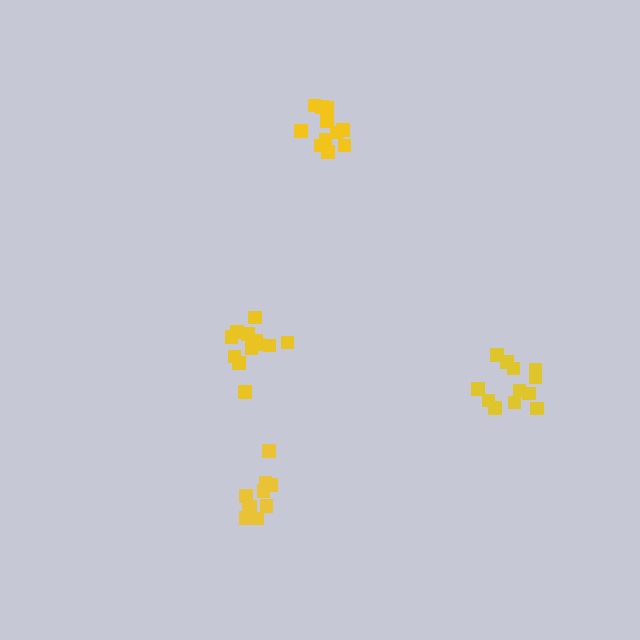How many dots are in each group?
Group 1: 11 dots, Group 2: 12 dots, Group 3: 12 dots, Group 4: 10 dots (45 total).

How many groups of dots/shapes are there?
There are 4 groups.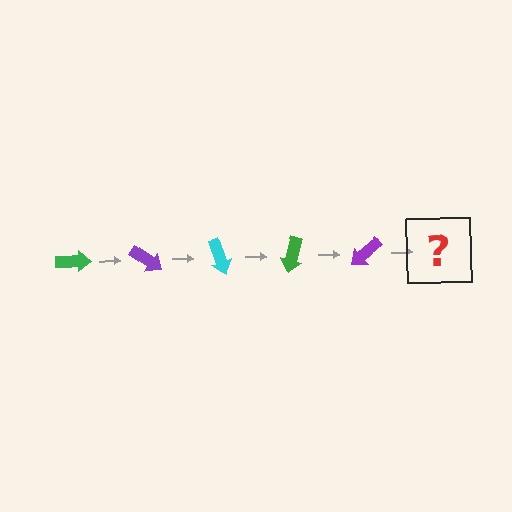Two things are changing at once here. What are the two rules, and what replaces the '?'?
The two rules are that it rotates 35 degrees each step and the color cycles through green, purple, and cyan. The '?' should be a cyan arrow, rotated 175 degrees from the start.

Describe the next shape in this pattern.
It should be a cyan arrow, rotated 175 degrees from the start.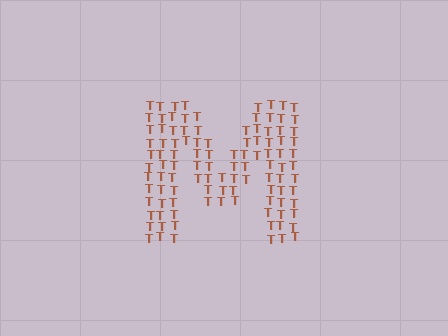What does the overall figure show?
The overall figure shows the letter M.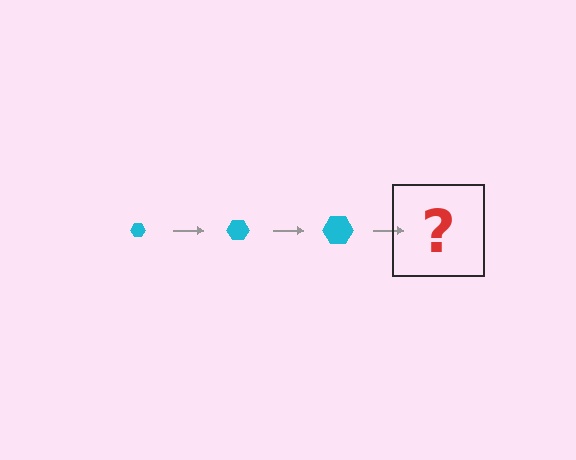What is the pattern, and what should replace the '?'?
The pattern is that the hexagon gets progressively larger each step. The '?' should be a cyan hexagon, larger than the previous one.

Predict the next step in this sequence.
The next step is a cyan hexagon, larger than the previous one.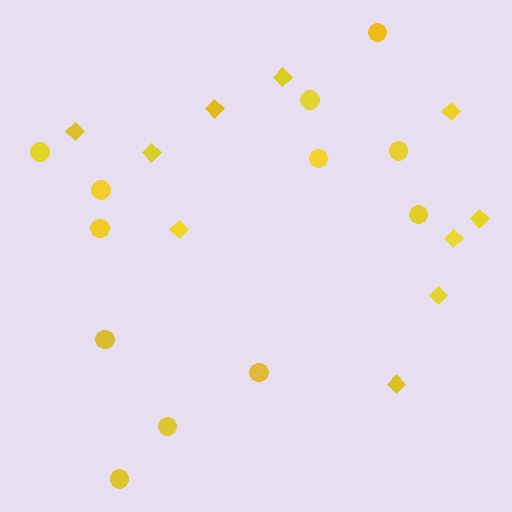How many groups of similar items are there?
There are 2 groups: one group of circles (12) and one group of diamonds (10).